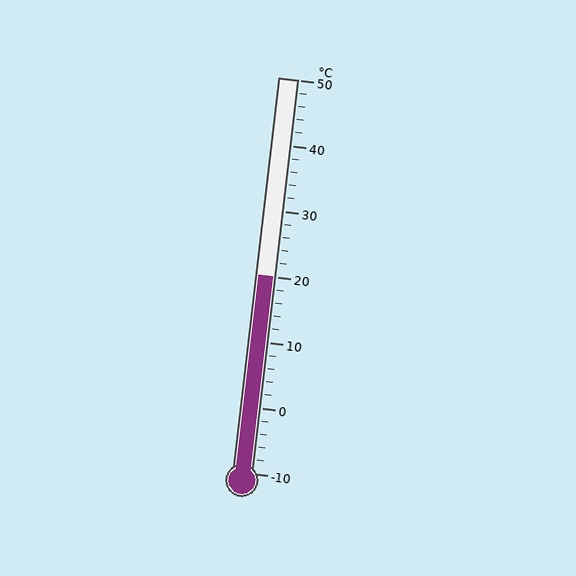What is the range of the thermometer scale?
The thermometer scale ranges from -10°C to 50°C.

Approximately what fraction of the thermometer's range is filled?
The thermometer is filled to approximately 50% of its range.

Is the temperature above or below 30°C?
The temperature is below 30°C.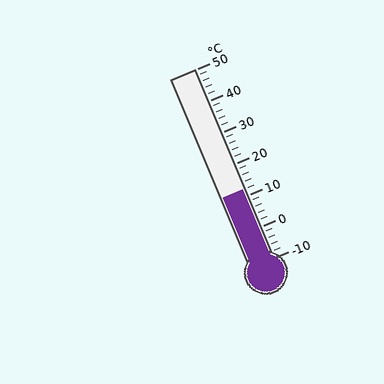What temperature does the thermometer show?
The thermometer shows approximately 12°C.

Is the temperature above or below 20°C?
The temperature is below 20°C.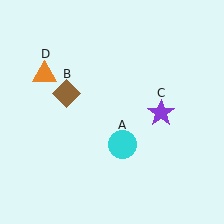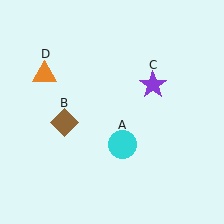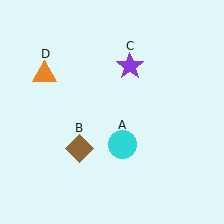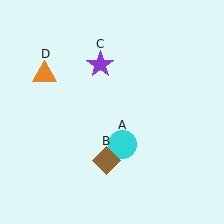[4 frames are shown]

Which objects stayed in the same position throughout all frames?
Cyan circle (object A) and orange triangle (object D) remained stationary.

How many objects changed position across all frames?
2 objects changed position: brown diamond (object B), purple star (object C).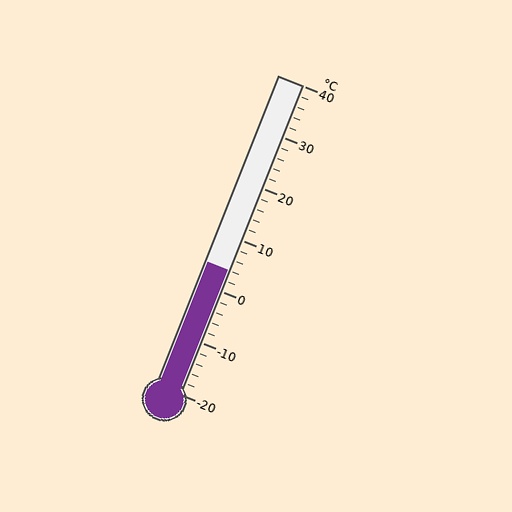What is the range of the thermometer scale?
The thermometer scale ranges from -20°C to 40°C.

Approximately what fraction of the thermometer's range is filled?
The thermometer is filled to approximately 40% of its range.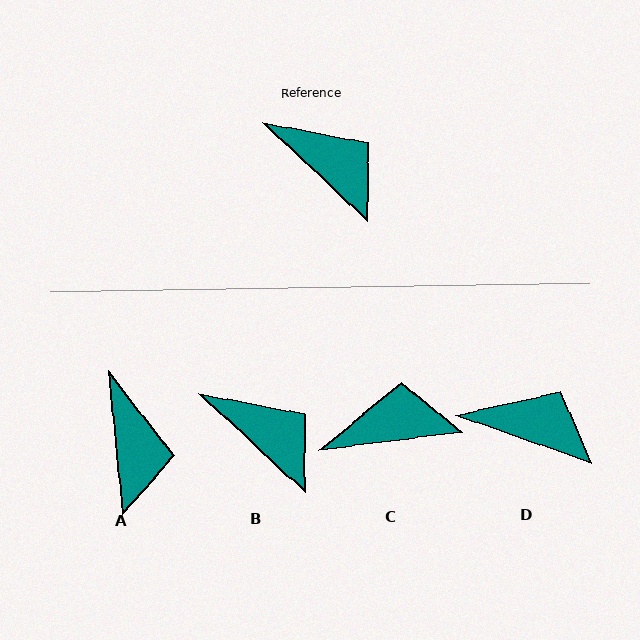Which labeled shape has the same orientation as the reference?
B.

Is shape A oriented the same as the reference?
No, it is off by about 41 degrees.